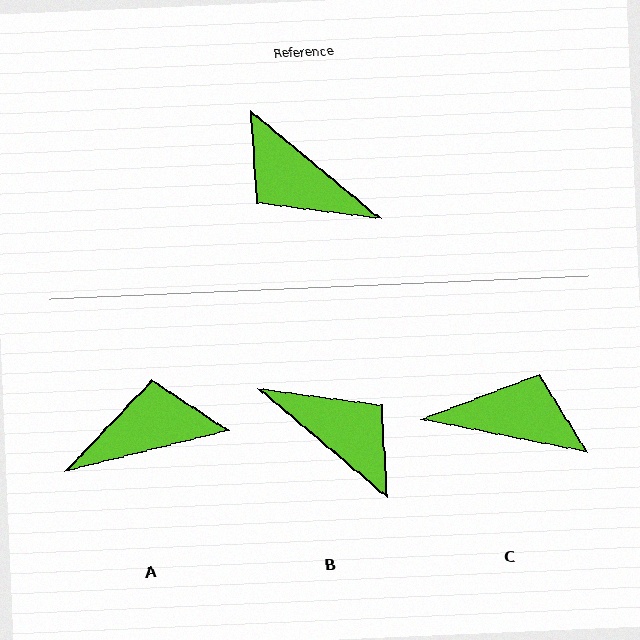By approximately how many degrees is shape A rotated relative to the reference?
Approximately 126 degrees clockwise.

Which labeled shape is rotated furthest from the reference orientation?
B, about 180 degrees away.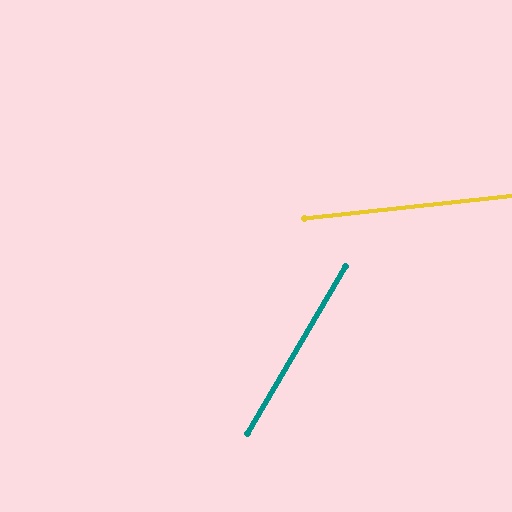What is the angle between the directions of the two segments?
Approximately 53 degrees.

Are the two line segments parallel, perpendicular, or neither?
Neither parallel nor perpendicular — they differ by about 53°.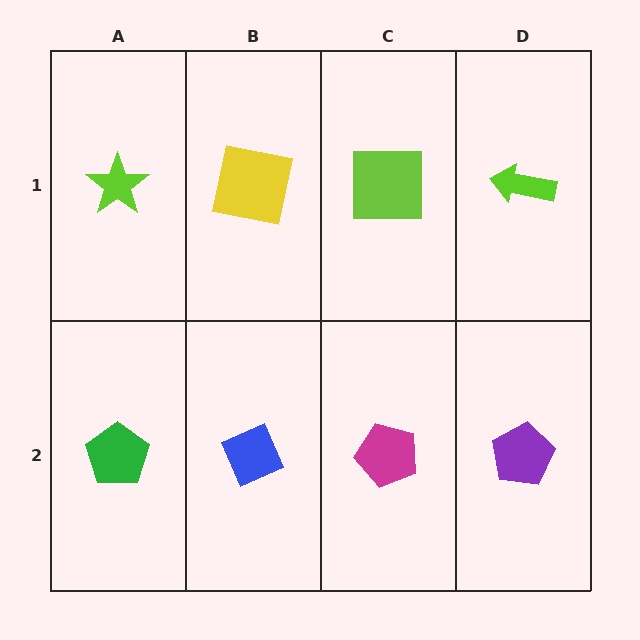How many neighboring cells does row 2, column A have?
2.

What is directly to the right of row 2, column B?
A magenta pentagon.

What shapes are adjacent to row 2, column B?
A yellow square (row 1, column B), a green pentagon (row 2, column A), a magenta pentagon (row 2, column C).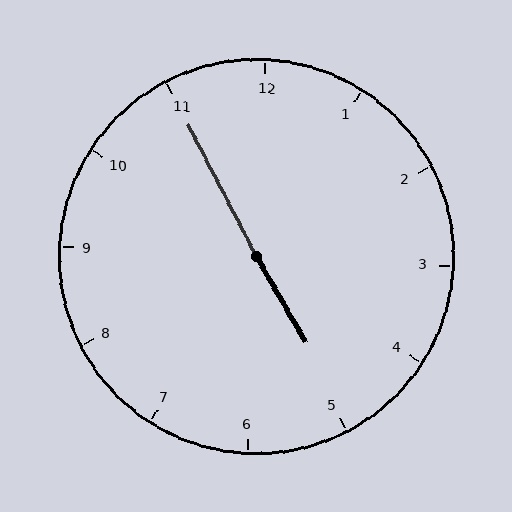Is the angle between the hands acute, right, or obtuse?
It is obtuse.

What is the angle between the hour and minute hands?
Approximately 178 degrees.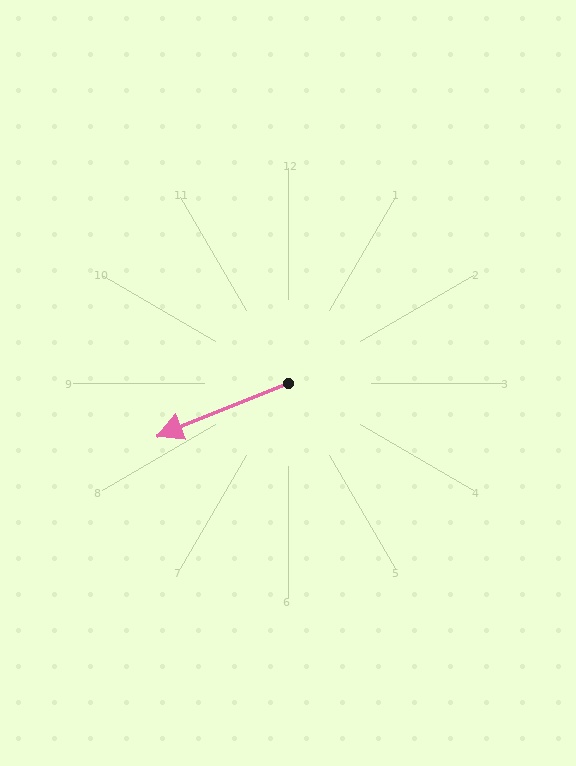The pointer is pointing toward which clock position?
Roughly 8 o'clock.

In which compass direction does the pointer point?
West.